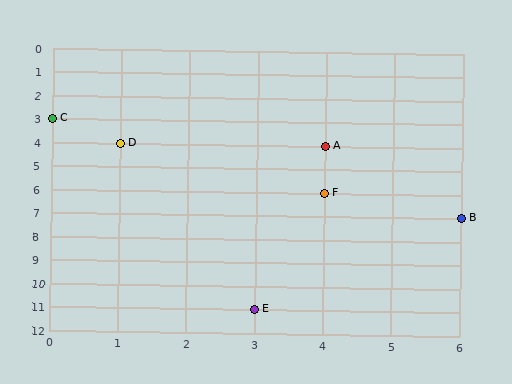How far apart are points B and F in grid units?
Points B and F are 2 columns and 1 row apart (about 2.2 grid units diagonally).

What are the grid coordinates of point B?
Point B is at grid coordinates (6, 7).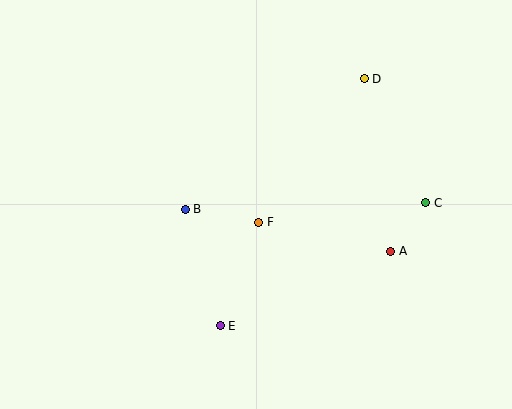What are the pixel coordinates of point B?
Point B is at (185, 209).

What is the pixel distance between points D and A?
The distance between D and A is 174 pixels.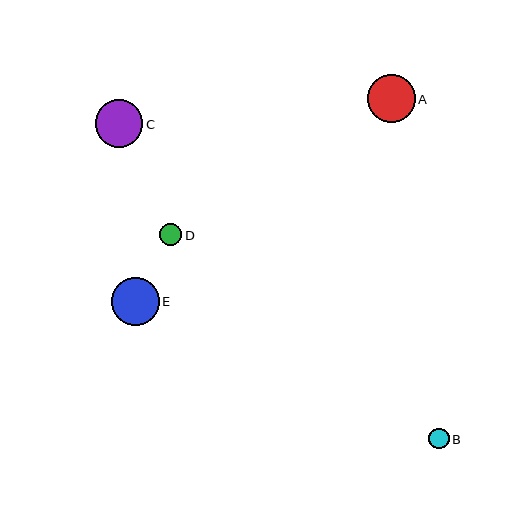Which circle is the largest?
Circle E is the largest with a size of approximately 48 pixels.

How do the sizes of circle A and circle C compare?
Circle A and circle C are approximately the same size.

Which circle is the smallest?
Circle B is the smallest with a size of approximately 20 pixels.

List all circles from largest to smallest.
From largest to smallest: E, A, C, D, B.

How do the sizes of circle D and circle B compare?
Circle D and circle B are approximately the same size.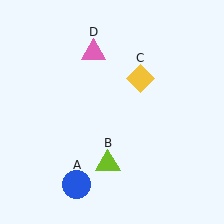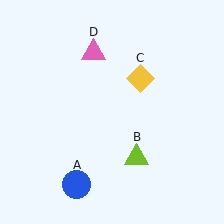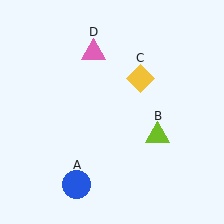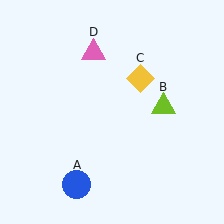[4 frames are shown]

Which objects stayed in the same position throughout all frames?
Blue circle (object A) and yellow diamond (object C) and pink triangle (object D) remained stationary.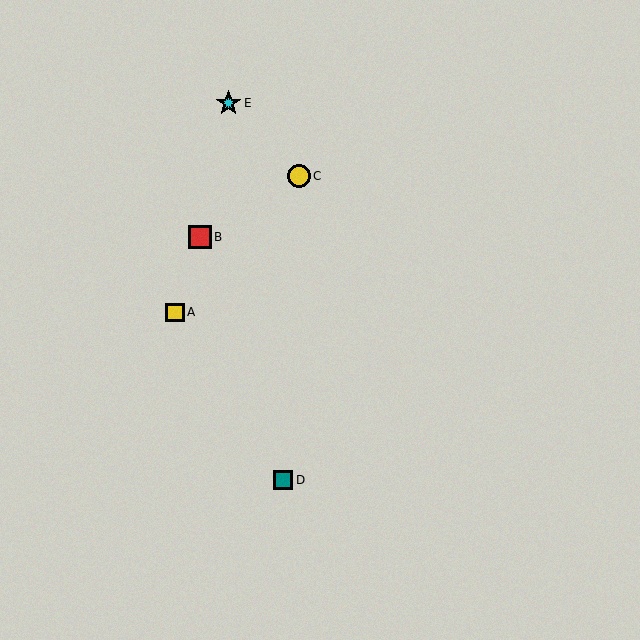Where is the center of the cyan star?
The center of the cyan star is at (229, 103).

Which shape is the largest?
The cyan star (labeled E) is the largest.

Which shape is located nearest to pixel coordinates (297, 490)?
The teal square (labeled D) at (283, 480) is nearest to that location.